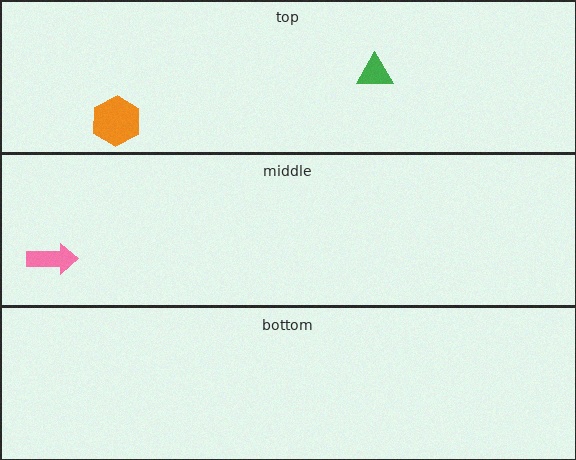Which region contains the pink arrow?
The middle region.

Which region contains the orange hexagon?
The top region.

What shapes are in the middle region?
The pink arrow.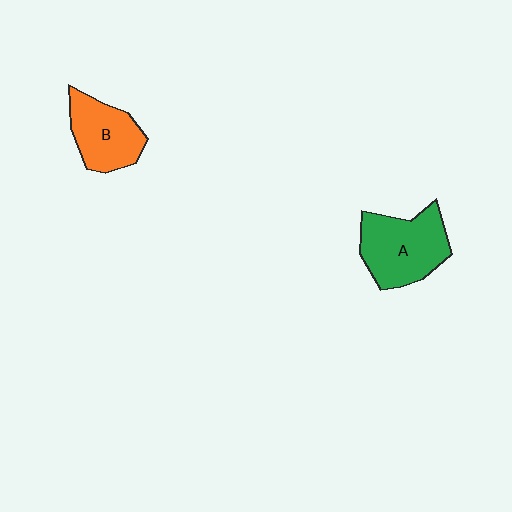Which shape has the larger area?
Shape A (green).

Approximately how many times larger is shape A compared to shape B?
Approximately 1.3 times.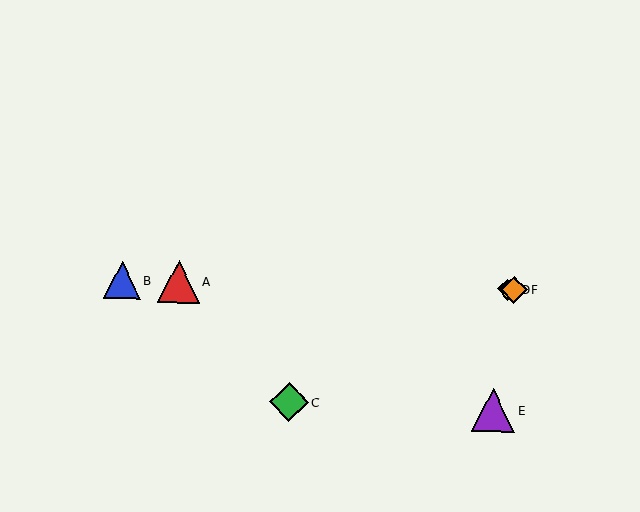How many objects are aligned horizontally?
4 objects (A, B, D, F) are aligned horizontally.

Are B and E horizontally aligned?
No, B is at y≈280 and E is at y≈410.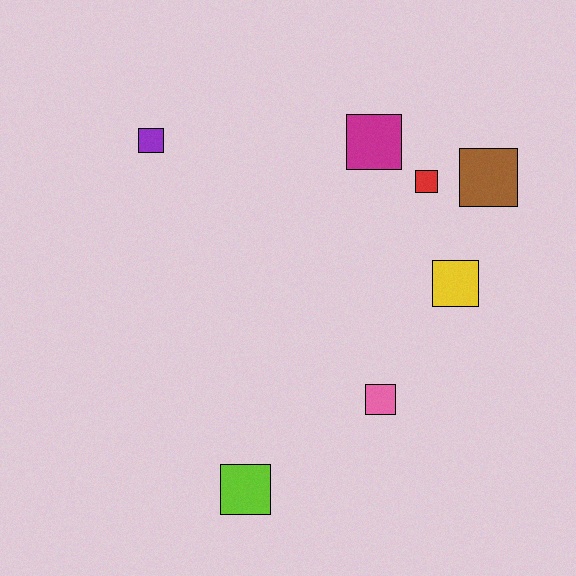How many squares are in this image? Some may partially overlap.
There are 7 squares.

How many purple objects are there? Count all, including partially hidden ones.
There is 1 purple object.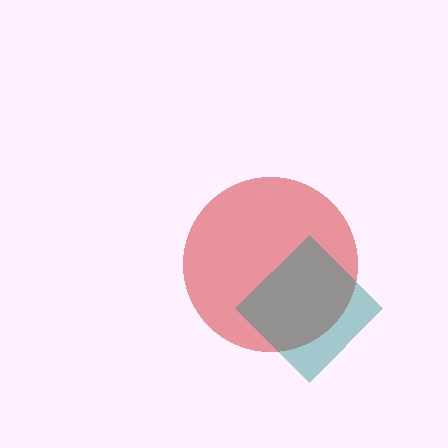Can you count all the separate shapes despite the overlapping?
Yes, there are 2 separate shapes.